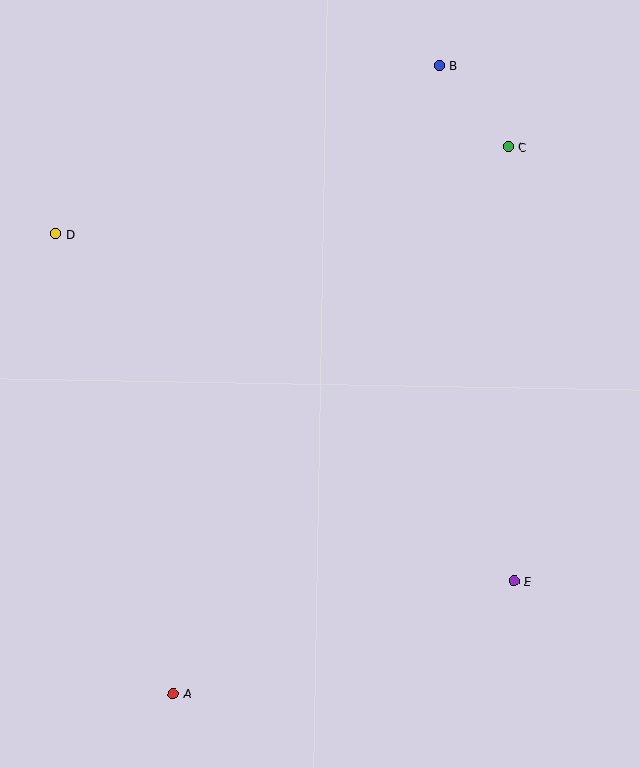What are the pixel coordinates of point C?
Point C is at (508, 147).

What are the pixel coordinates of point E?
Point E is at (514, 581).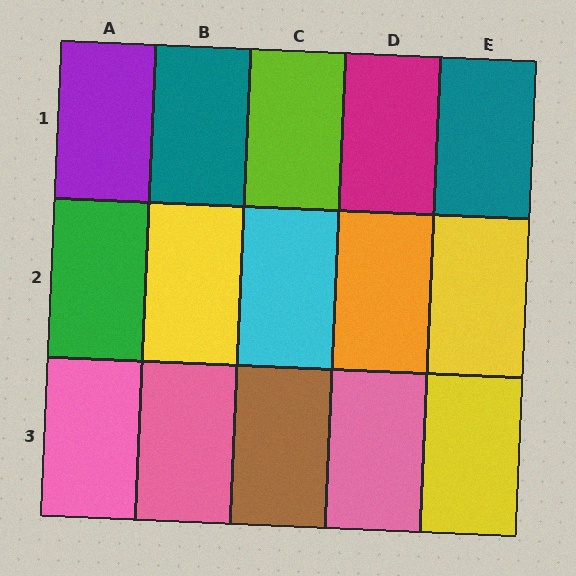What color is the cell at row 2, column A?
Green.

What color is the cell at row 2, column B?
Yellow.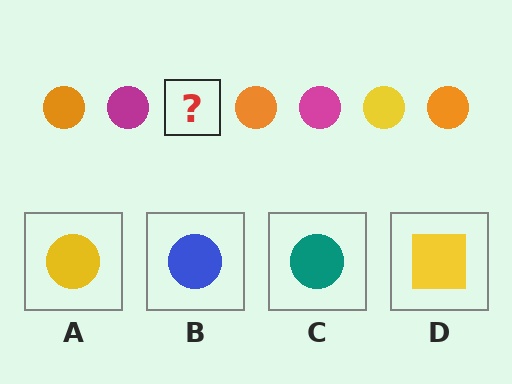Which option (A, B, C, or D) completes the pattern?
A.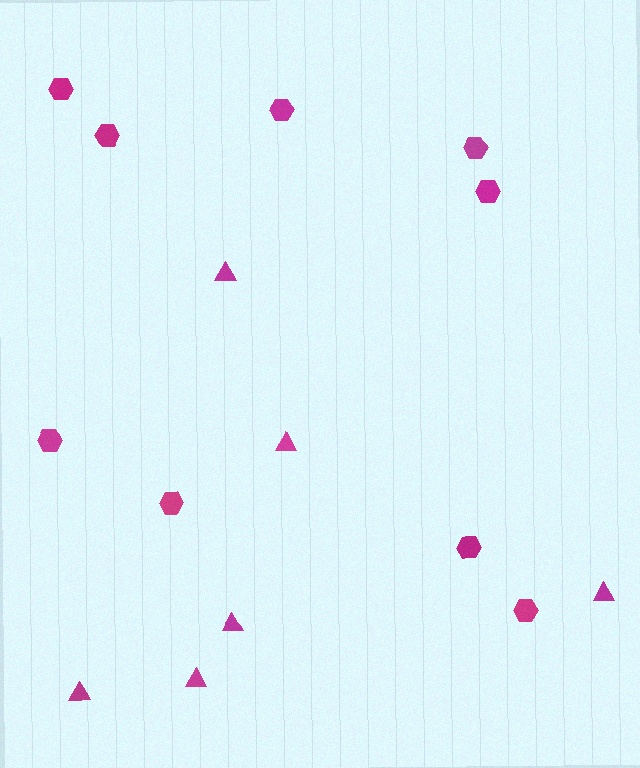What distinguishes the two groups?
There are 2 groups: one group of hexagons (9) and one group of triangles (6).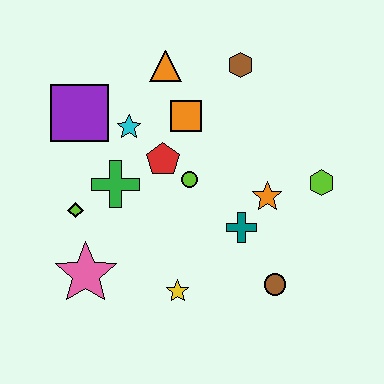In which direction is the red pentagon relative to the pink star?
The red pentagon is above the pink star.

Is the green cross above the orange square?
No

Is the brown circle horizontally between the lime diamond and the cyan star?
No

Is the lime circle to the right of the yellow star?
Yes